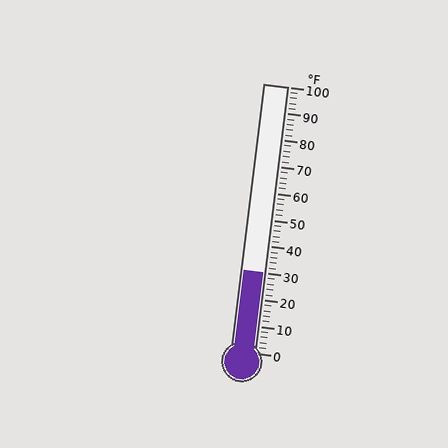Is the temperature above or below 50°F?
The temperature is below 50°F.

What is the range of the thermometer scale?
The thermometer scale ranges from 0°F to 100°F.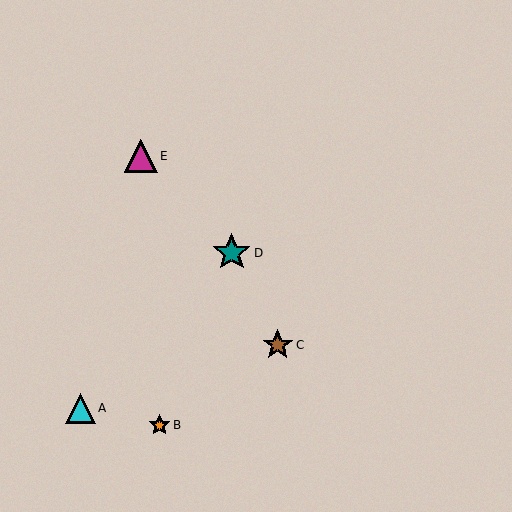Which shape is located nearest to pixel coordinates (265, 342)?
The brown star (labeled C) at (278, 345) is nearest to that location.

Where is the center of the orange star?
The center of the orange star is at (159, 425).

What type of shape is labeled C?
Shape C is a brown star.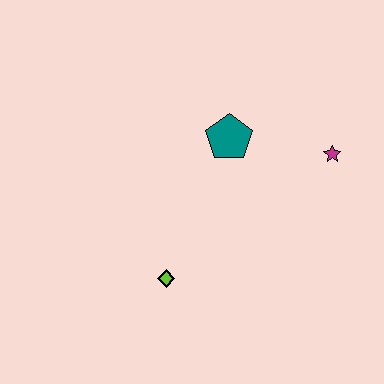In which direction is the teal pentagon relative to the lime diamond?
The teal pentagon is above the lime diamond.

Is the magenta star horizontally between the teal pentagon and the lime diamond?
No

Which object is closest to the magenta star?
The teal pentagon is closest to the magenta star.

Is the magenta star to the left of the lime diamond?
No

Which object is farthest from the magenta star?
The lime diamond is farthest from the magenta star.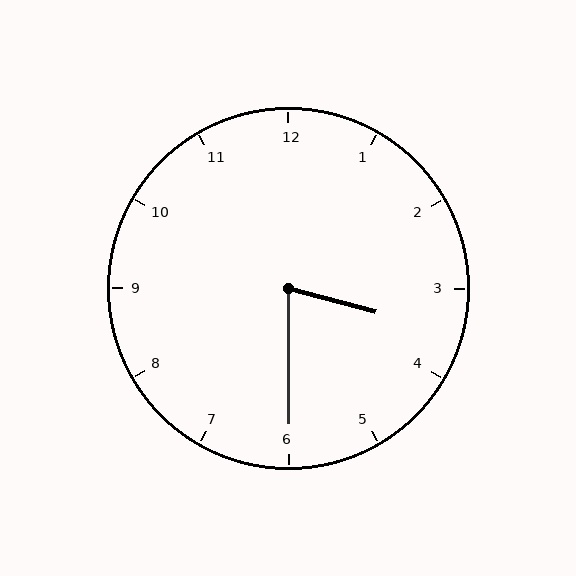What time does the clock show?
3:30.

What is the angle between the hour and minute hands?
Approximately 75 degrees.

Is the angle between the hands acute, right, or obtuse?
It is acute.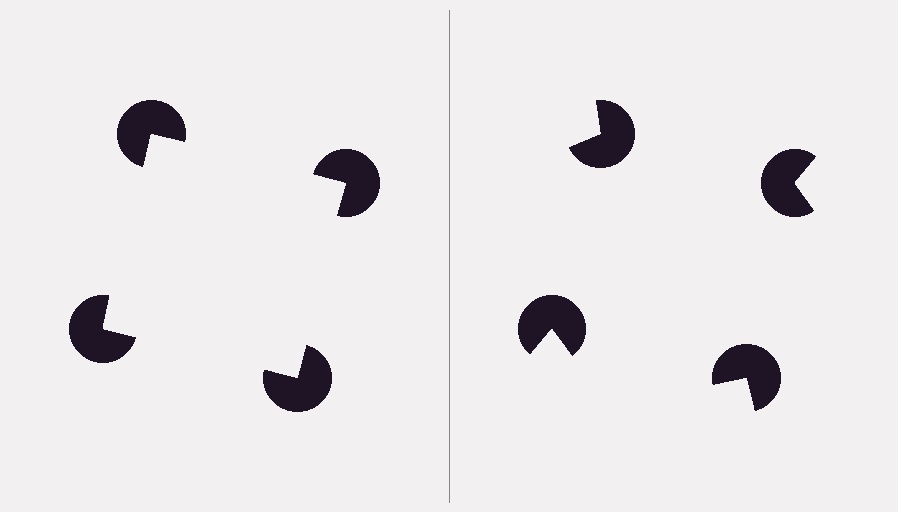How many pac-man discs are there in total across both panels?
8 — 4 on each side.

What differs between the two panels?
The pac-man discs are positioned identically on both sides; only the wedge orientations differ. On the left they align to a square; on the right they are misaligned.